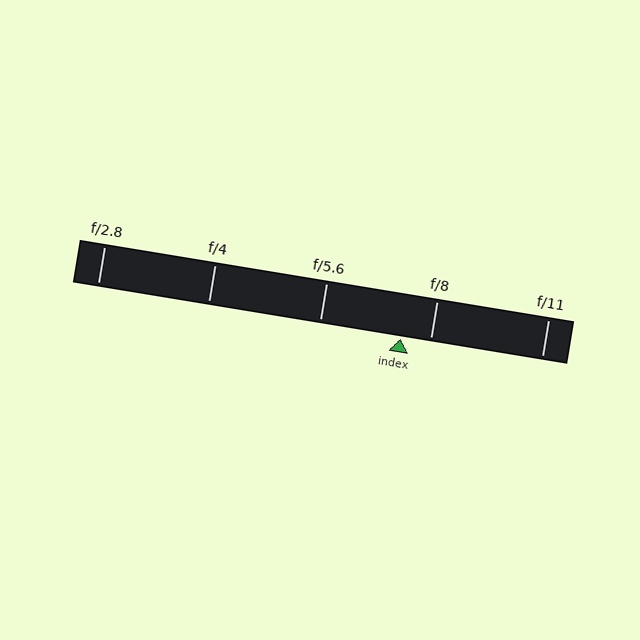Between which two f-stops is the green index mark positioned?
The index mark is between f/5.6 and f/8.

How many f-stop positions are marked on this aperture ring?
There are 5 f-stop positions marked.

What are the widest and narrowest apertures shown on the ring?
The widest aperture shown is f/2.8 and the narrowest is f/11.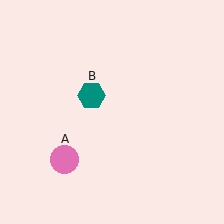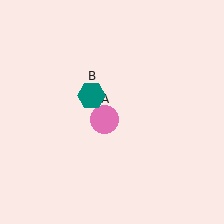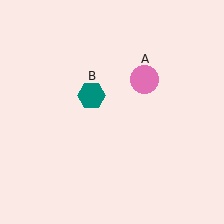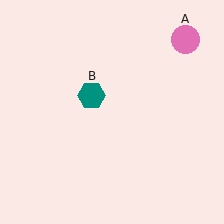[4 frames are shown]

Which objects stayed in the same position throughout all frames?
Teal hexagon (object B) remained stationary.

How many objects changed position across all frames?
1 object changed position: pink circle (object A).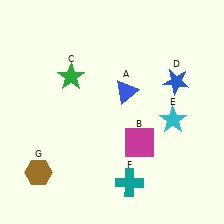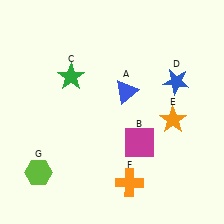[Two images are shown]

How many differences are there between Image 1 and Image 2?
There are 3 differences between the two images.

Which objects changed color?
E changed from cyan to orange. F changed from teal to orange. G changed from brown to lime.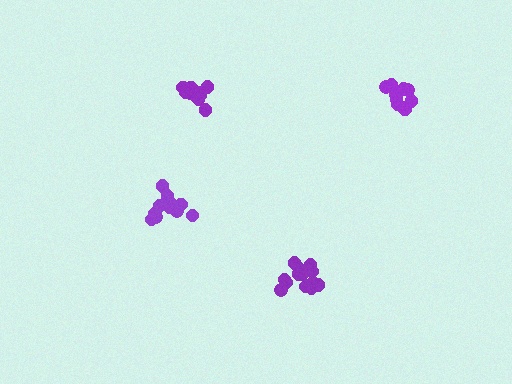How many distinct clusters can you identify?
There are 4 distinct clusters.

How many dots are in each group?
Group 1: 10 dots, Group 2: 11 dots, Group 3: 14 dots, Group 4: 14 dots (49 total).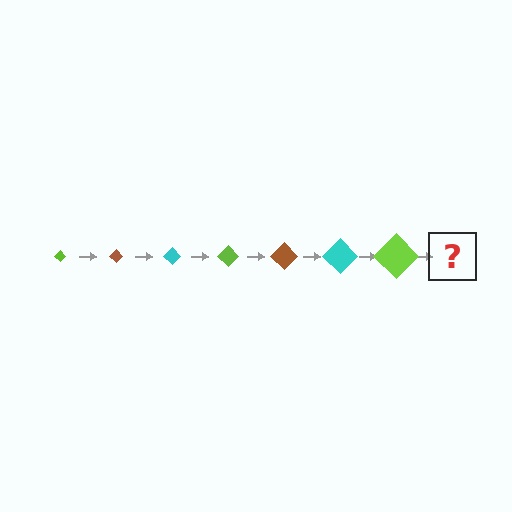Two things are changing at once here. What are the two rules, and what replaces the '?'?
The two rules are that the diamond grows larger each step and the color cycles through lime, brown, and cyan. The '?' should be a brown diamond, larger than the previous one.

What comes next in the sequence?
The next element should be a brown diamond, larger than the previous one.